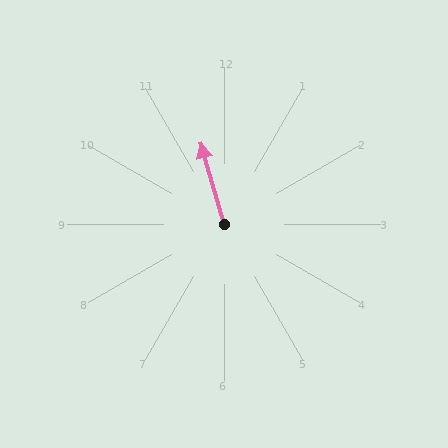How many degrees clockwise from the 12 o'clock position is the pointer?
Approximately 344 degrees.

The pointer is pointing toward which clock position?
Roughly 11 o'clock.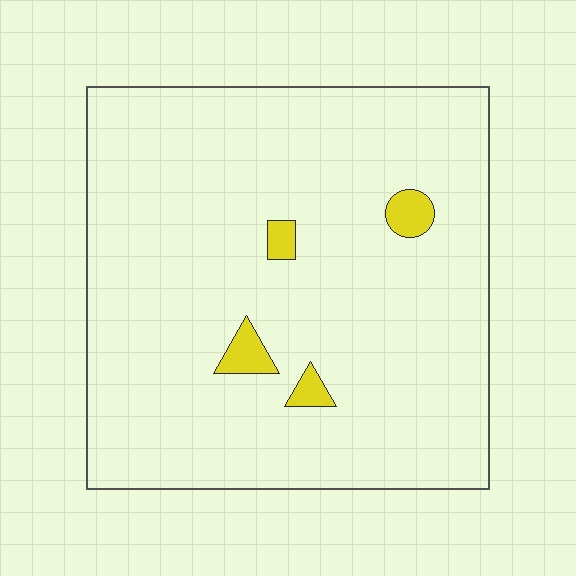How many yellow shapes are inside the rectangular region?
4.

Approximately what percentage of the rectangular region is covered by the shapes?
Approximately 5%.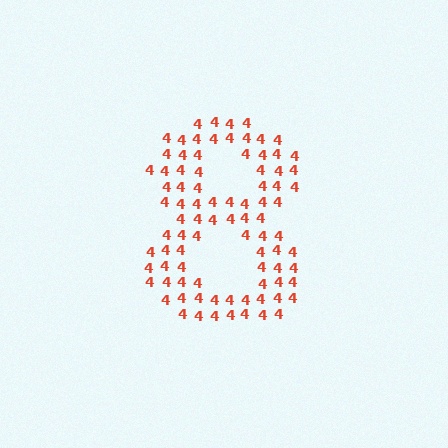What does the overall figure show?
The overall figure shows the digit 8.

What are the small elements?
The small elements are digit 4's.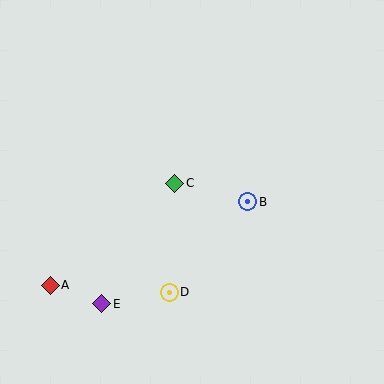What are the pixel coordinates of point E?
Point E is at (102, 304).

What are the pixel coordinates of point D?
Point D is at (169, 292).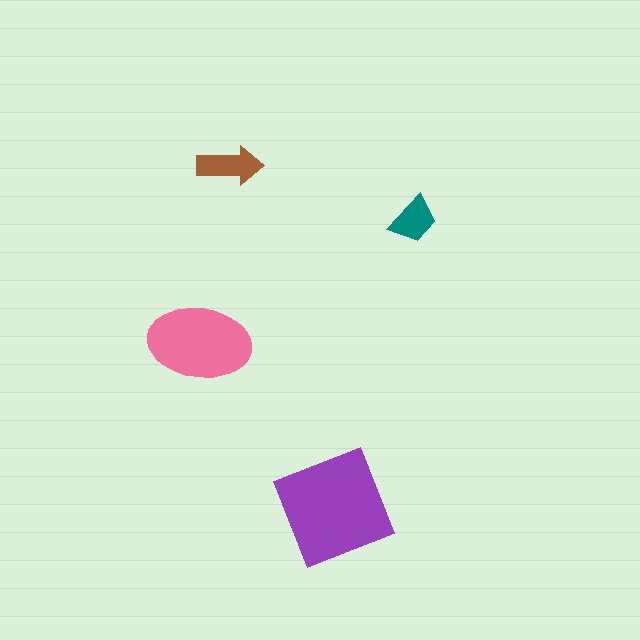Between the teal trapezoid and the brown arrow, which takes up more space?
The brown arrow.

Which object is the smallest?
The teal trapezoid.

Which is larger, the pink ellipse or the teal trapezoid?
The pink ellipse.